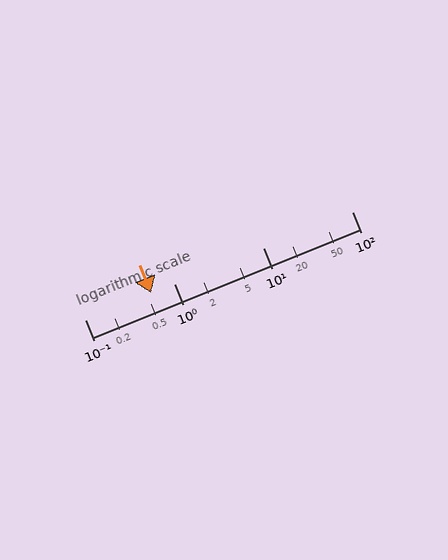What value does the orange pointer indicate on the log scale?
The pointer indicates approximately 0.56.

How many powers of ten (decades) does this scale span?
The scale spans 3 decades, from 0.1 to 100.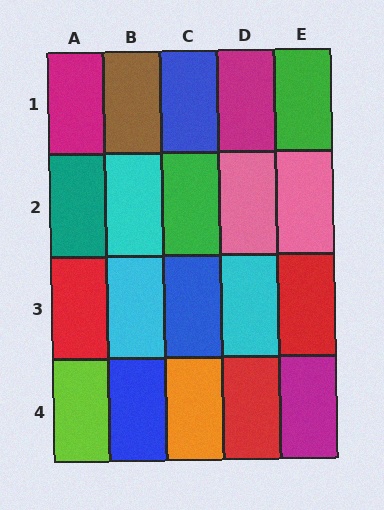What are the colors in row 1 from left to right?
Magenta, brown, blue, magenta, green.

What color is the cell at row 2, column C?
Green.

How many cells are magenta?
3 cells are magenta.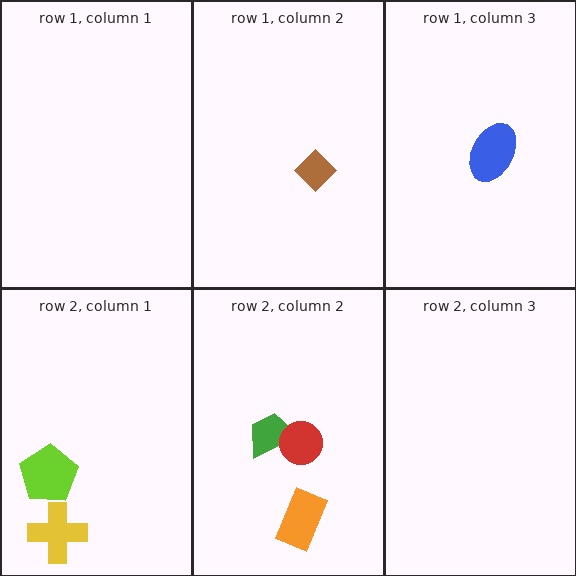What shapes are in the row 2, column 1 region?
The yellow cross, the lime pentagon.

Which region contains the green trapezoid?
The row 2, column 2 region.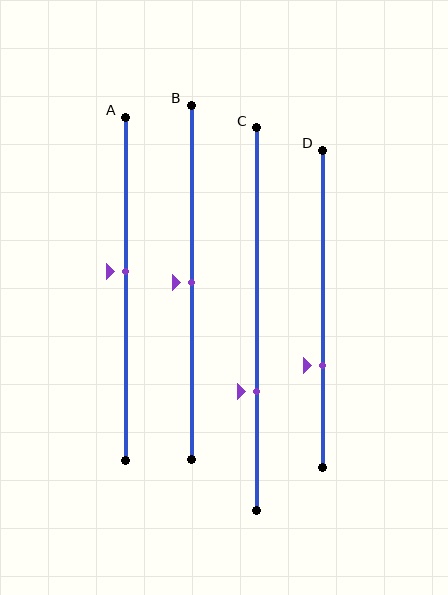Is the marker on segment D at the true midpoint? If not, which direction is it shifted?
No, the marker on segment D is shifted downward by about 18% of the segment length.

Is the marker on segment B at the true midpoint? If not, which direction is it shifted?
Yes, the marker on segment B is at the true midpoint.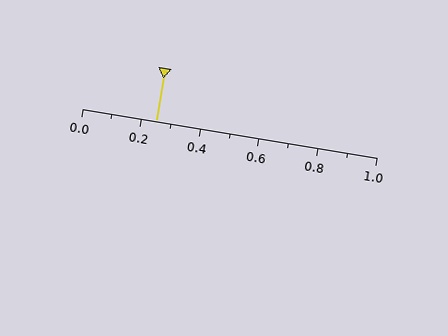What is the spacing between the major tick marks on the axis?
The major ticks are spaced 0.2 apart.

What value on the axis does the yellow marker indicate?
The marker indicates approximately 0.25.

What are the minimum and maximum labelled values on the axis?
The axis runs from 0.0 to 1.0.